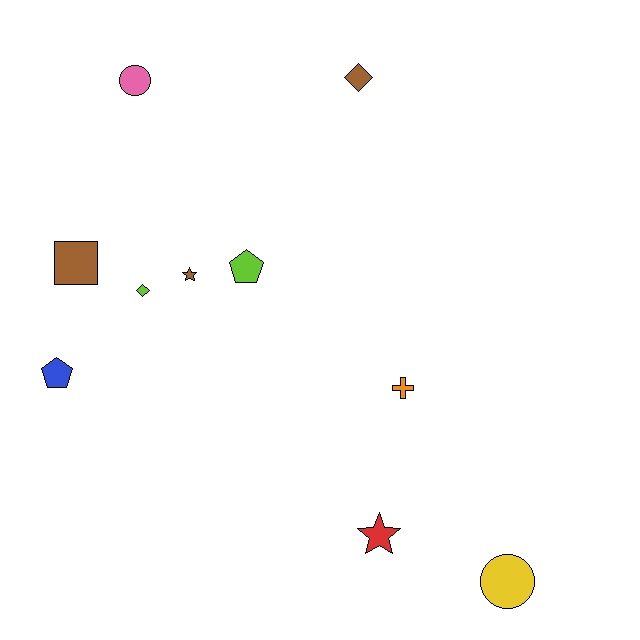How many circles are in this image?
There are 2 circles.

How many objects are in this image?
There are 10 objects.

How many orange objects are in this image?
There is 1 orange object.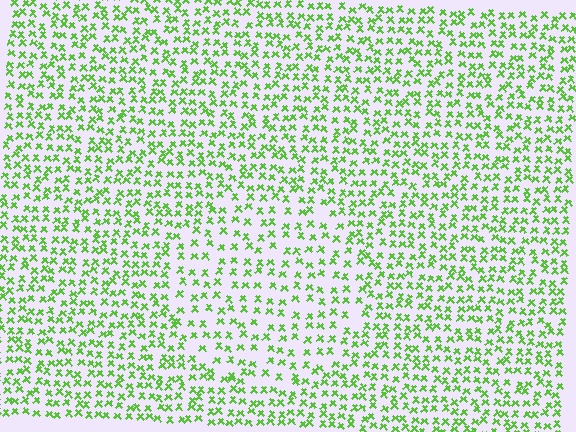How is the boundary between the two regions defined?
The boundary is defined by a change in element density (approximately 1.6x ratio). All elements are the same color, size, and shape.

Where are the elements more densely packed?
The elements are more densely packed outside the circle boundary.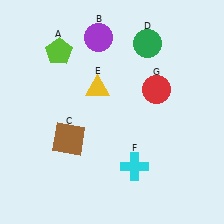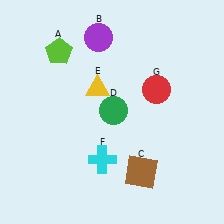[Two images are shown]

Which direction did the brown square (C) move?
The brown square (C) moved right.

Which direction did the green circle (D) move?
The green circle (D) moved down.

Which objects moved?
The objects that moved are: the brown square (C), the green circle (D), the cyan cross (F).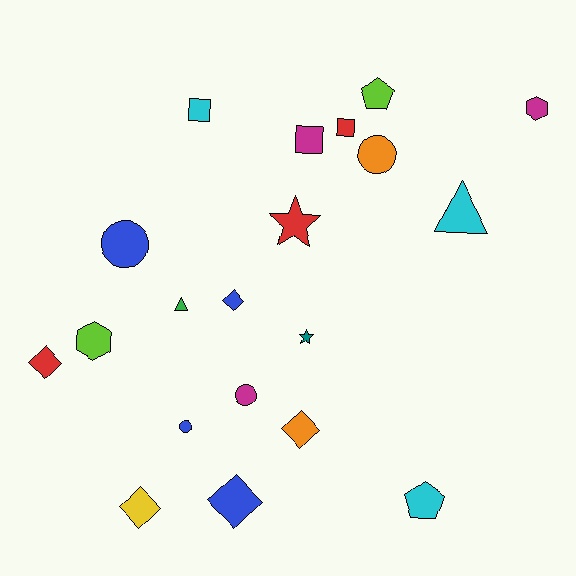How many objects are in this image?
There are 20 objects.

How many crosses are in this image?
There are no crosses.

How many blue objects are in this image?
There are 4 blue objects.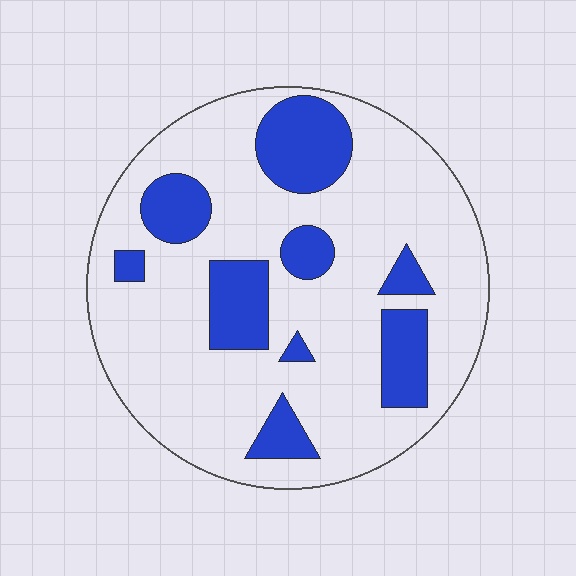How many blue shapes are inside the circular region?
9.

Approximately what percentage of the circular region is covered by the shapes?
Approximately 25%.